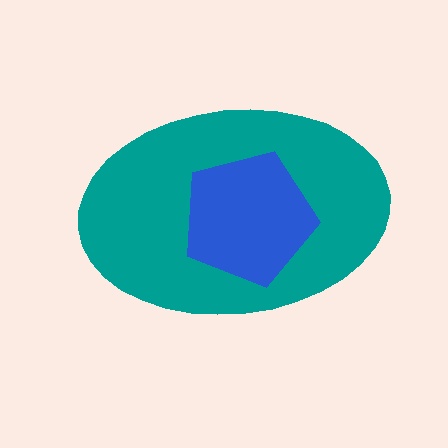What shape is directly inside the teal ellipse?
The blue pentagon.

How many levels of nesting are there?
2.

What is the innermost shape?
The blue pentagon.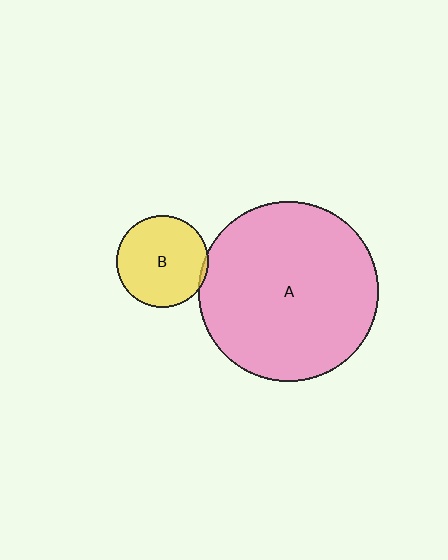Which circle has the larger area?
Circle A (pink).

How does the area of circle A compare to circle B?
Approximately 3.8 times.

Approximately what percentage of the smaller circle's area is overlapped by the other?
Approximately 5%.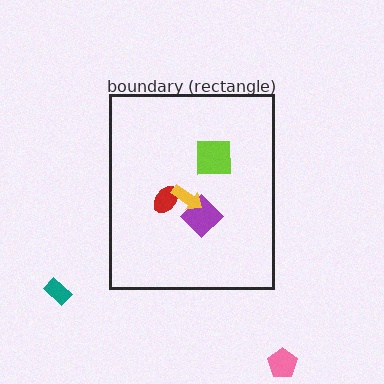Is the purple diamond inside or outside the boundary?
Inside.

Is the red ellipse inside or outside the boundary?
Inside.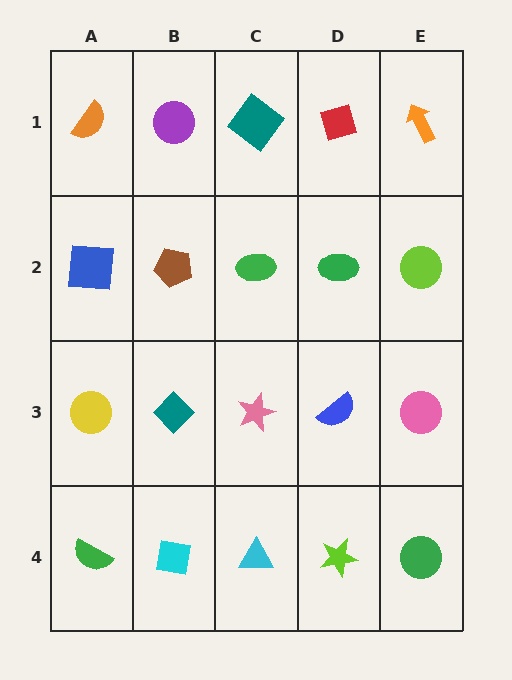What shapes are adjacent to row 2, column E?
An orange arrow (row 1, column E), a pink circle (row 3, column E), a green ellipse (row 2, column D).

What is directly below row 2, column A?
A yellow circle.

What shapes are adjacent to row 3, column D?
A green ellipse (row 2, column D), a lime star (row 4, column D), a pink star (row 3, column C), a pink circle (row 3, column E).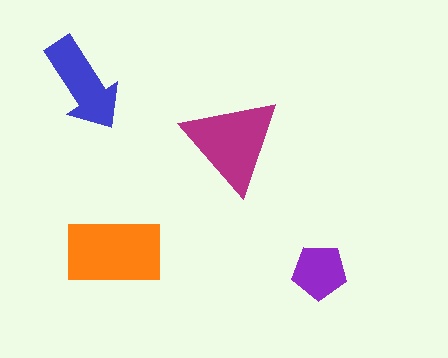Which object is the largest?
The orange rectangle.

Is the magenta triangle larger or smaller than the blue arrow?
Larger.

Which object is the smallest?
The purple pentagon.